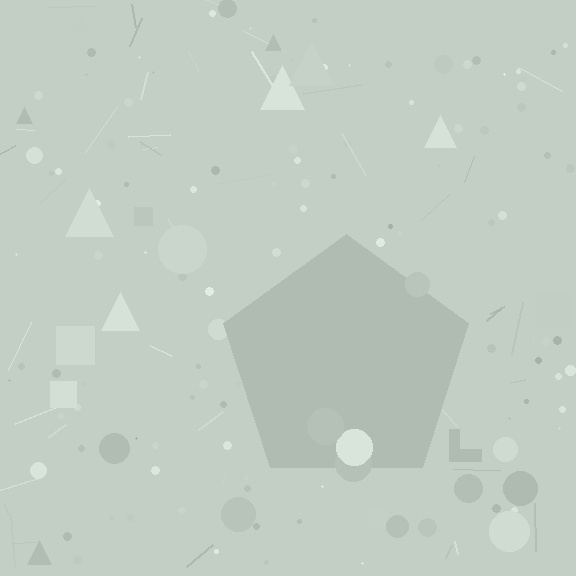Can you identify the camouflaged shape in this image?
The camouflaged shape is a pentagon.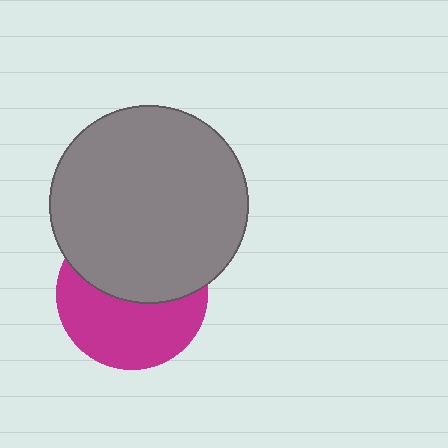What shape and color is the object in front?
The object in front is a gray circle.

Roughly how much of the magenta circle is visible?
About half of it is visible (roughly 52%).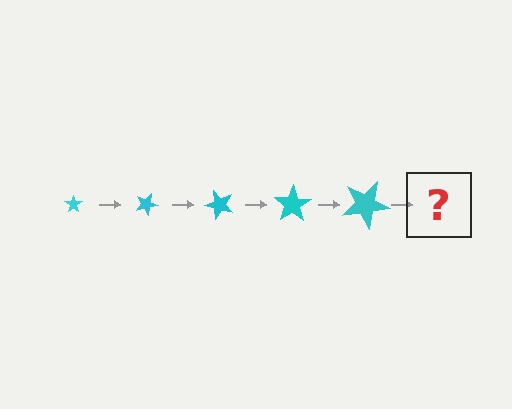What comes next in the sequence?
The next element should be a star, larger than the previous one and rotated 125 degrees from the start.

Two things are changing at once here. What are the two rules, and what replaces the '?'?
The two rules are that the star grows larger each step and it rotates 25 degrees each step. The '?' should be a star, larger than the previous one and rotated 125 degrees from the start.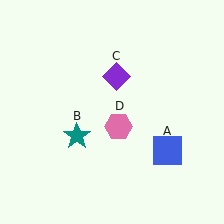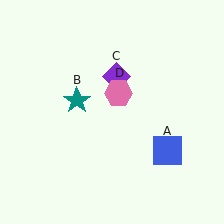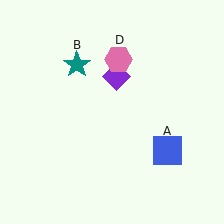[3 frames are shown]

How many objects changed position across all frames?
2 objects changed position: teal star (object B), pink hexagon (object D).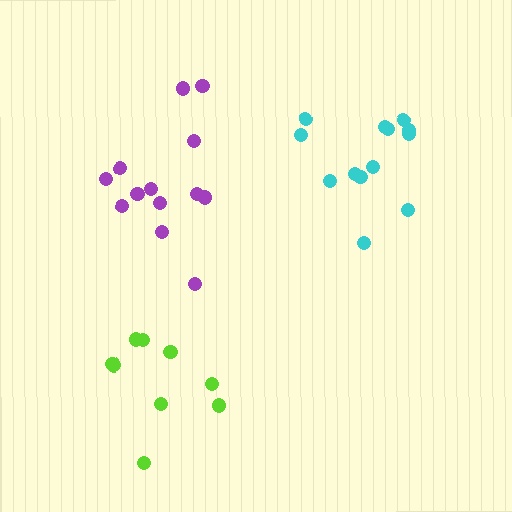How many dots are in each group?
Group 1: 13 dots, Group 2: 9 dots, Group 3: 13 dots (35 total).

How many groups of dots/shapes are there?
There are 3 groups.